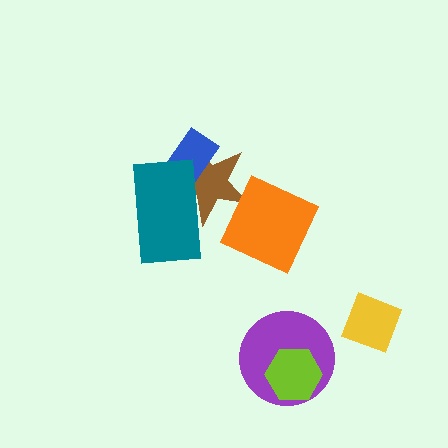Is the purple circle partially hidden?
Yes, it is partially covered by another shape.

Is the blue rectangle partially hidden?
Yes, it is partially covered by another shape.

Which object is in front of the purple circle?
The lime hexagon is in front of the purple circle.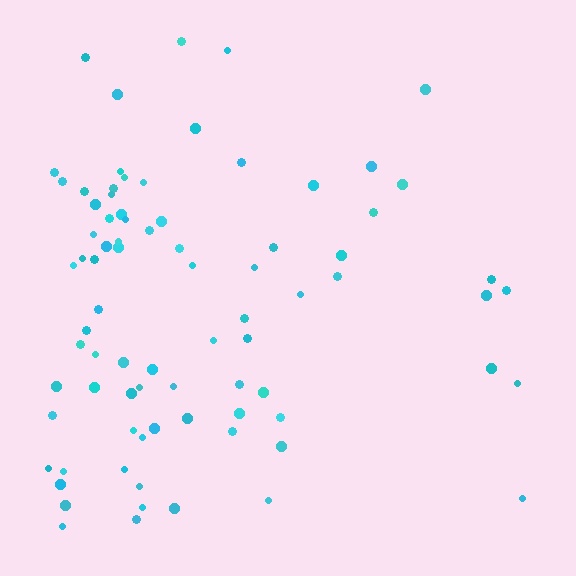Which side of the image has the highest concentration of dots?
The left.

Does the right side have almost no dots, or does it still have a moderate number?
Still a moderate number, just noticeably fewer than the left.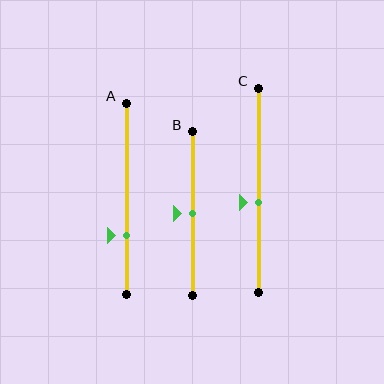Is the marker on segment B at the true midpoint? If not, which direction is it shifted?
Yes, the marker on segment B is at the true midpoint.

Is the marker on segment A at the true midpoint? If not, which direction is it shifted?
No, the marker on segment A is shifted downward by about 19% of the segment length.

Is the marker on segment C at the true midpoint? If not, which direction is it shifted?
No, the marker on segment C is shifted downward by about 6% of the segment length.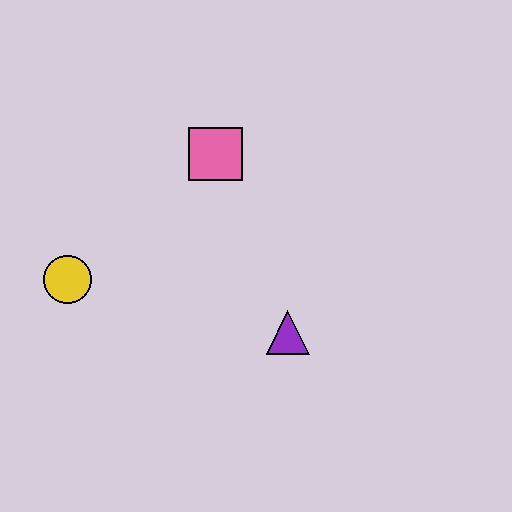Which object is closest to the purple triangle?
The pink square is closest to the purple triangle.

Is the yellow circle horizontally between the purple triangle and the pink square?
No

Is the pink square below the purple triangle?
No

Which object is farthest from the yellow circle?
The purple triangle is farthest from the yellow circle.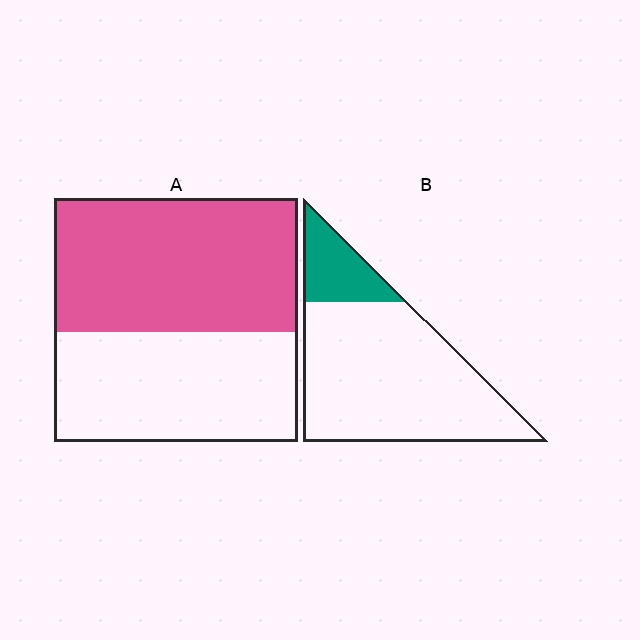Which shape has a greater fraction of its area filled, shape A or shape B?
Shape A.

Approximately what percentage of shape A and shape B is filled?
A is approximately 55% and B is approximately 20%.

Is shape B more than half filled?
No.